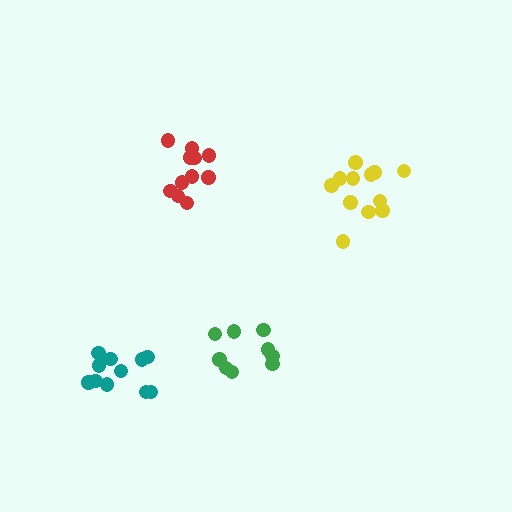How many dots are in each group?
Group 1: 11 dots, Group 2: 12 dots, Group 3: 9 dots, Group 4: 12 dots (44 total).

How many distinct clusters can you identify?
There are 4 distinct clusters.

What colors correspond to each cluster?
The clusters are colored: teal, yellow, green, red.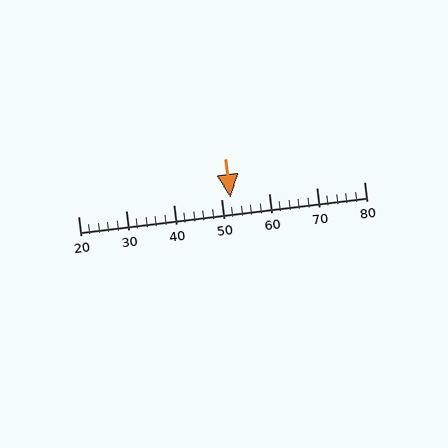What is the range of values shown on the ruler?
The ruler shows values from 20 to 80.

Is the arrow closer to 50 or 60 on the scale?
The arrow is closer to 50.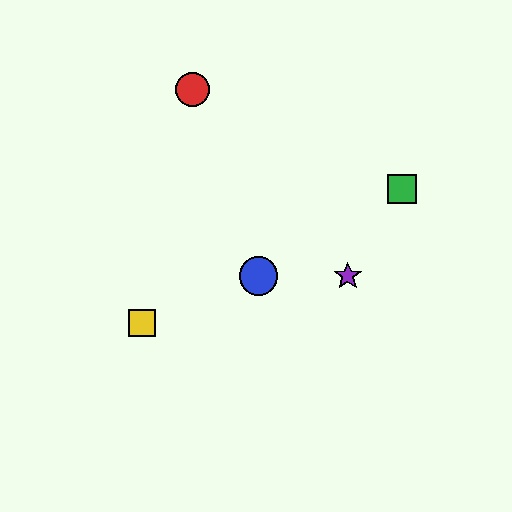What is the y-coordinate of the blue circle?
The blue circle is at y≈276.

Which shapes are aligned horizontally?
The blue circle, the purple star are aligned horizontally.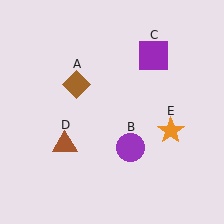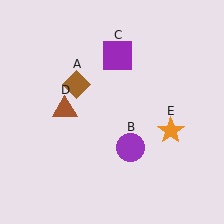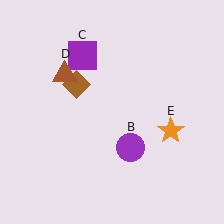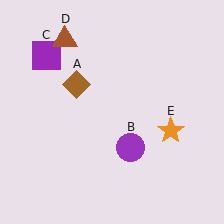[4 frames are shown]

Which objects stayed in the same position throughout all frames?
Brown diamond (object A) and purple circle (object B) and orange star (object E) remained stationary.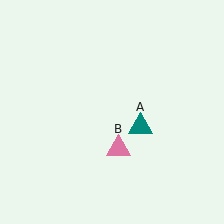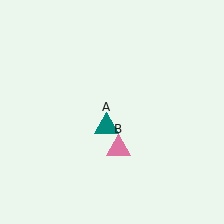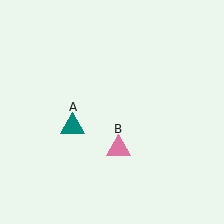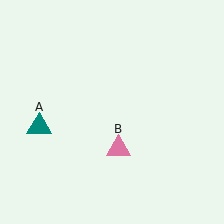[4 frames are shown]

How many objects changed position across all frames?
1 object changed position: teal triangle (object A).